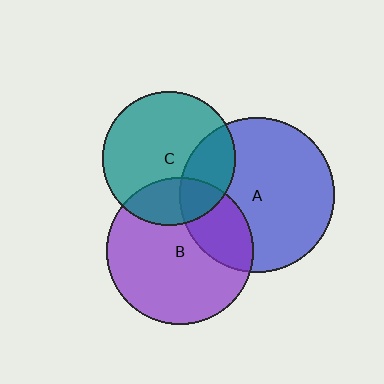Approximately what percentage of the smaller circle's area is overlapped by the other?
Approximately 25%.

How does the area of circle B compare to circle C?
Approximately 1.2 times.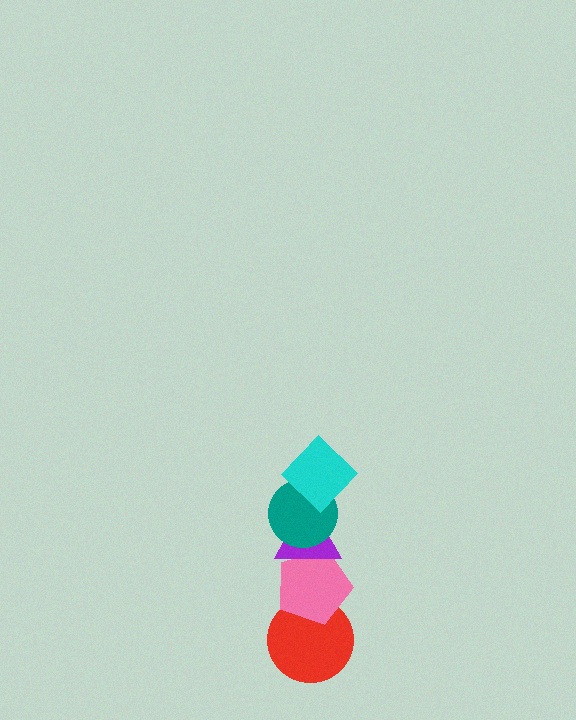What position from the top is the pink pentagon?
The pink pentagon is 4th from the top.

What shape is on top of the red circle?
The pink pentagon is on top of the red circle.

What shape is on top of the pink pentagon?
The purple triangle is on top of the pink pentagon.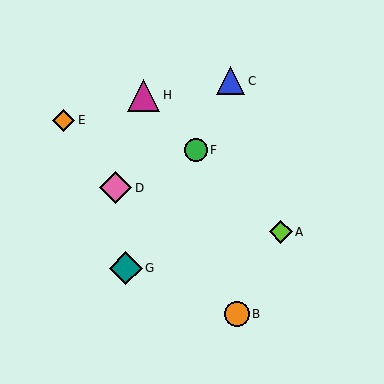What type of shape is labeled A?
Shape A is a lime diamond.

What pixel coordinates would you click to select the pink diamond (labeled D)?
Click at (116, 188) to select the pink diamond D.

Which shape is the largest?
The teal diamond (labeled G) is the largest.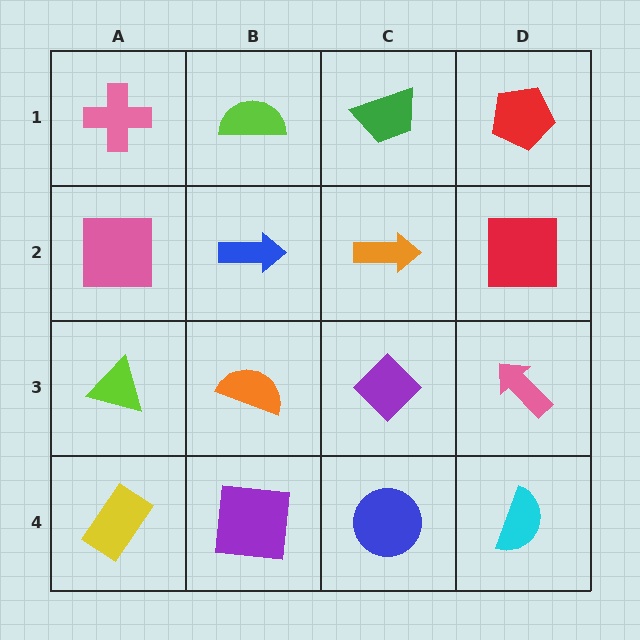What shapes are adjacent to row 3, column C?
An orange arrow (row 2, column C), a blue circle (row 4, column C), an orange semicircle (row 3, column B), a pink arrow (row 3, column D).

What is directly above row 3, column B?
A blue arrow.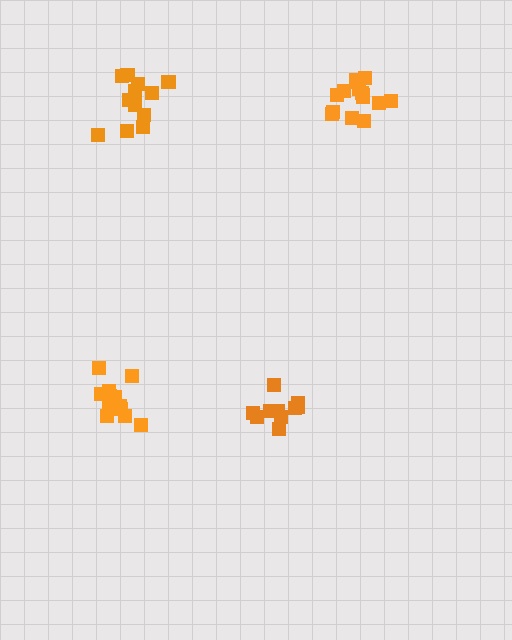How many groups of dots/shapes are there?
There are 4 groups.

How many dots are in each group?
Group 1: 13 dots, Group 2: 10 dots, Group 3: 12 dots, Group 4: 15 dots (50 total).